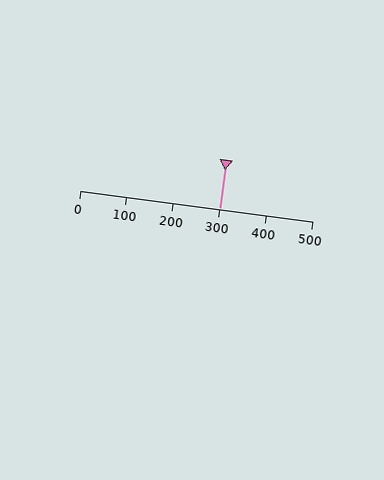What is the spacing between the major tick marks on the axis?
The major ticks are spaced 100 apart.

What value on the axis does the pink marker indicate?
The marker indicates approximately 300.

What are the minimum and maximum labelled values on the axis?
The axis runs from 0 to 500.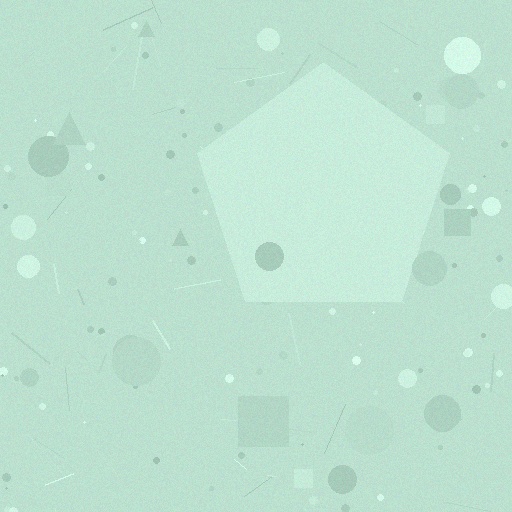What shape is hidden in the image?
A pentagon is hidden in the image.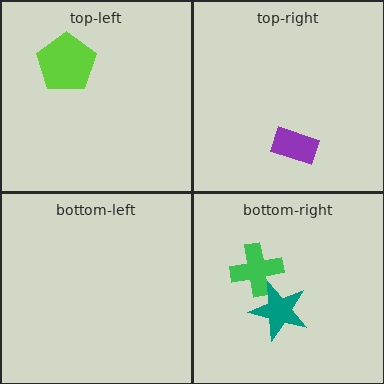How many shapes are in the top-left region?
1.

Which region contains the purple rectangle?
The top-right region.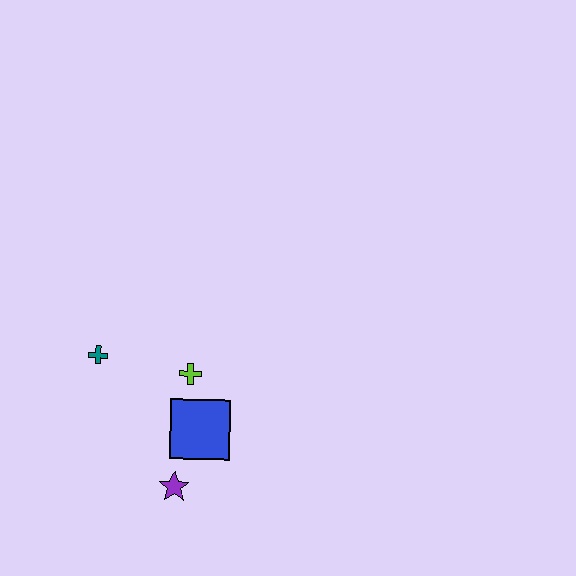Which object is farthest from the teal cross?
The purple star is farthest from the teal cross.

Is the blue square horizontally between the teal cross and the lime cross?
No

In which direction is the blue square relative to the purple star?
The blue square is above the purple star.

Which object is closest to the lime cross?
The blue square is closest to the lime cross.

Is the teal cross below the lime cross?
No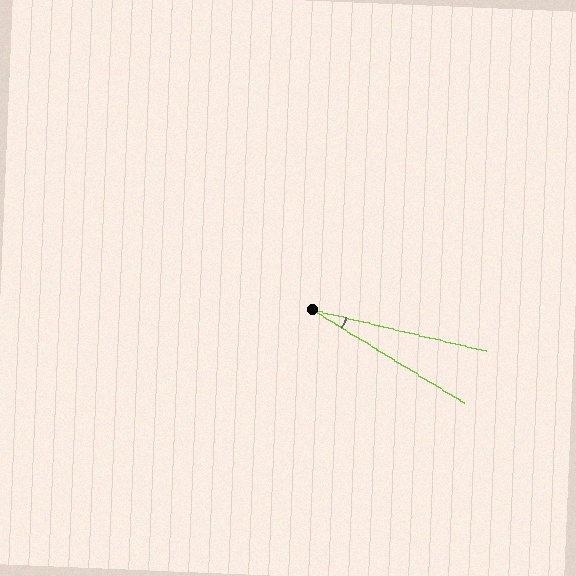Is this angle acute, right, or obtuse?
It is acute.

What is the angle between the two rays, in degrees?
Approximately 18 degrees.